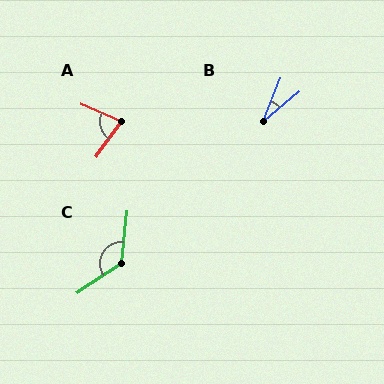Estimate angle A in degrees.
Approximately 79 degrees.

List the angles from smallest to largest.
B (27°), A (79°), C (129°).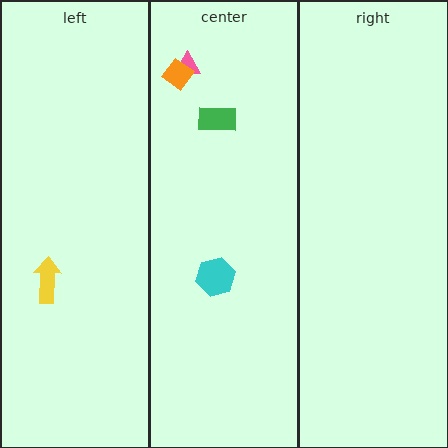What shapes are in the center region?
The pink triangle, the cyan hexagon, the green rectangle, the orange diamond.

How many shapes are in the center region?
4.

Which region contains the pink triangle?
The center region.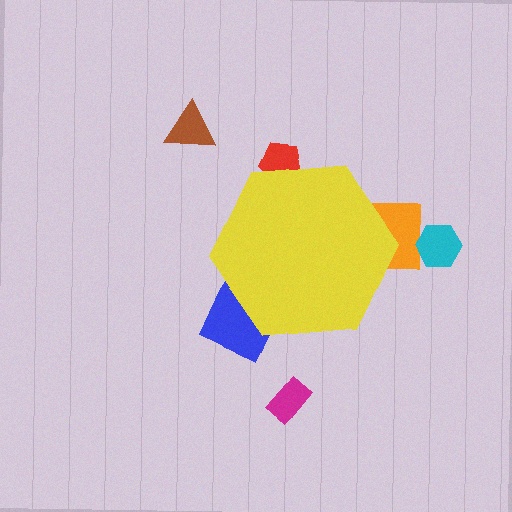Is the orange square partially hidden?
Yes, the orange square is partially hidden behind the yellow hexagon.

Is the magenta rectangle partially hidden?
No, the magenta rectangle is fully visible.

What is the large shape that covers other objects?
A yellow hexagon.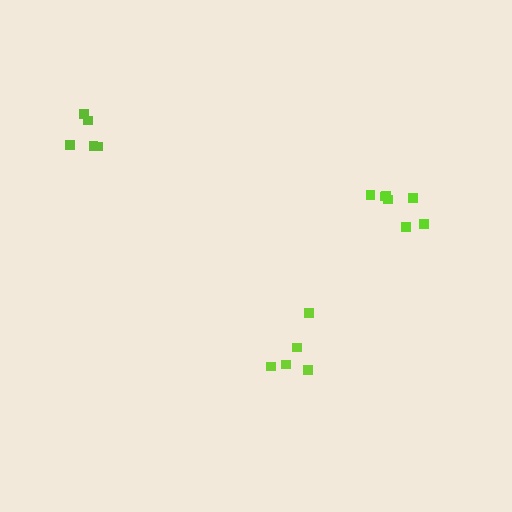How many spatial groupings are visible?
There are 3 spatial groupings.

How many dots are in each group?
Group 1: 5 dots, Group 2: 5 dots, Group 3: 7 dots (17 total).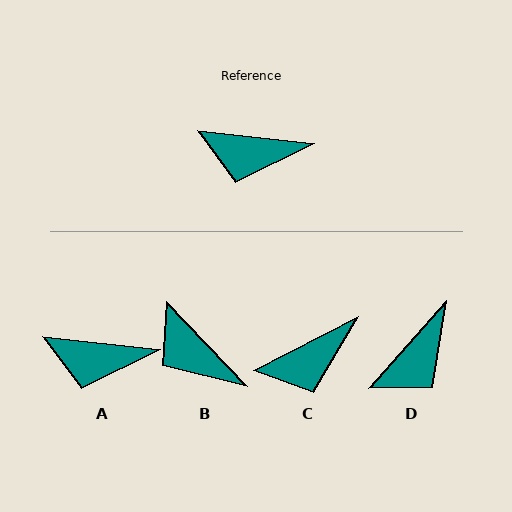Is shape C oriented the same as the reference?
No, it is off by about 33 degrees.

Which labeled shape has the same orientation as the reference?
A.